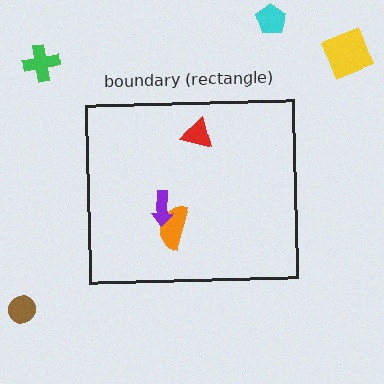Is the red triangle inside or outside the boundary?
Inside.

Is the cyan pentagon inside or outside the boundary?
Outside.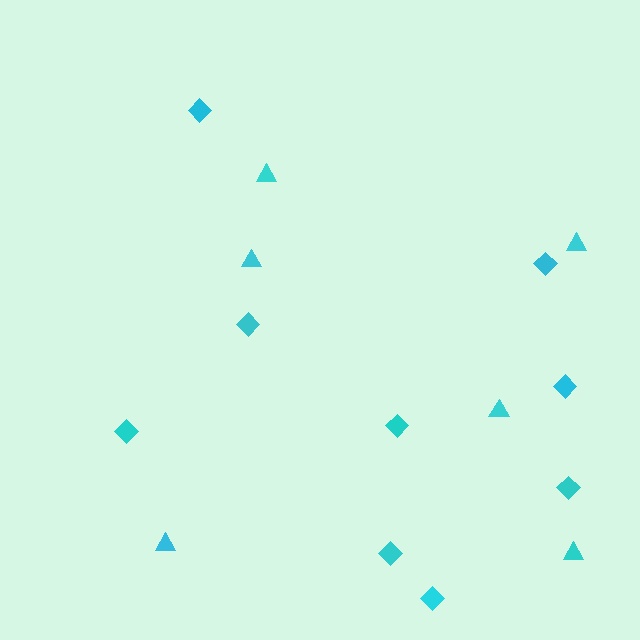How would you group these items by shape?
There are 2 groups: one group of diamonds (9) and one group of triangles (6).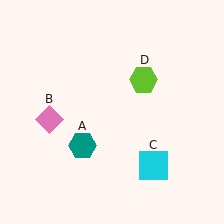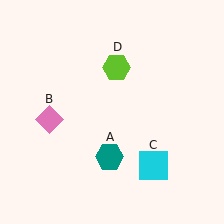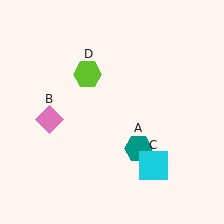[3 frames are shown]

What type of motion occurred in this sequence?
The teal hexagon (object A), lime hexagon (object D) rotated counterclockwise around the center of the scene.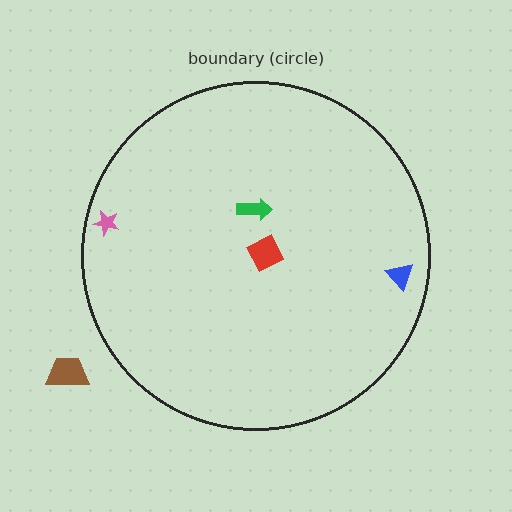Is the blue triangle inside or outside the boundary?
Inside.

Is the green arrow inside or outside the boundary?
Inside.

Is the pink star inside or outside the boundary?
Inside.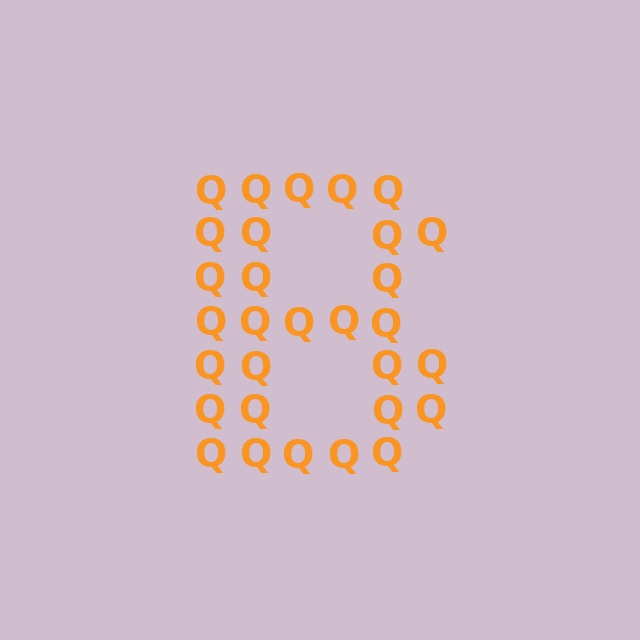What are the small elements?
The small elements are letter Q's.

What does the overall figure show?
The overall figure shows the letter B.